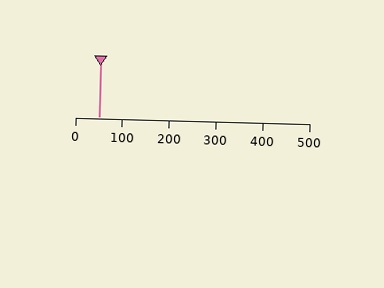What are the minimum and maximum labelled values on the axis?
The axis runs from 0 to 500.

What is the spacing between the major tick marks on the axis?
The major ticks are spaced 100 apart.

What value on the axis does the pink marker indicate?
The marker indicates approximately 50.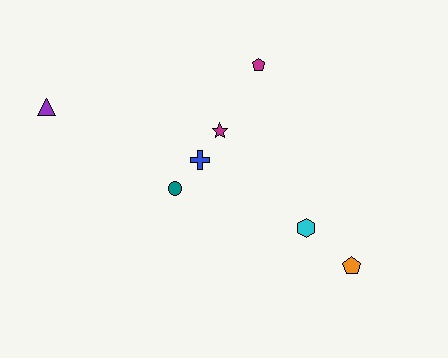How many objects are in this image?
There are 7 objects.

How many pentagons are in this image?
There are 2 pentagons.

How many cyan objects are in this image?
There is 1 cyan object.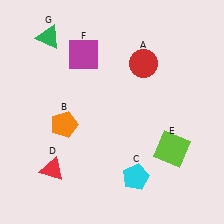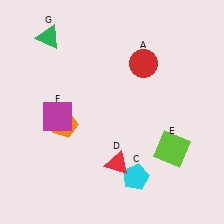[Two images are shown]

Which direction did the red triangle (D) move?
The red triangle (D) moved right.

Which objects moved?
The objects that moved are: the red triangle (D), the magenta square (F).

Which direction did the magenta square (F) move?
The magenta square (F) moved down.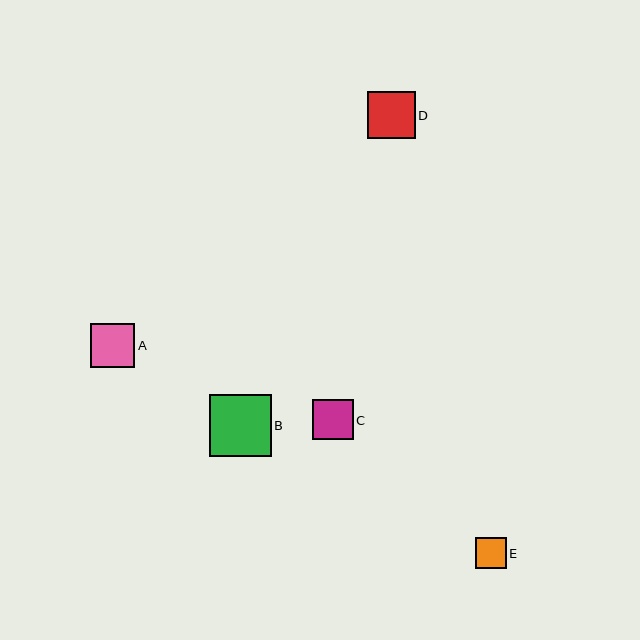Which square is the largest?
Square B is the largest with a size of approximately 62 pixels.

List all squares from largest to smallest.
From largest to smallest: B, D, A, C, E.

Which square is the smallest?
Square E is the smallest with a size of approximately 31 pixels.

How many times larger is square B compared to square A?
Square B is approximately 1.4 times the size of square A.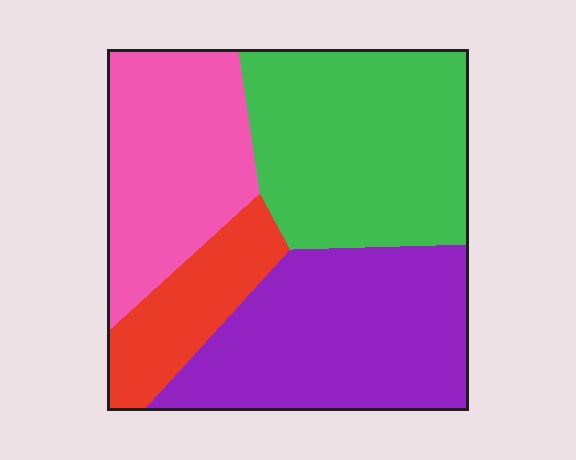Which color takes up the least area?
Red, at roughly 15%.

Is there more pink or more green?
Green.